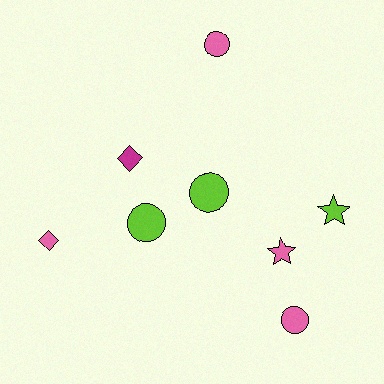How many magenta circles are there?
There are no magenta circles.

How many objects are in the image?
There are 8 objects.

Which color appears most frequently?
Pink, with 4 objects.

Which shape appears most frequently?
Circle, with 4 objects.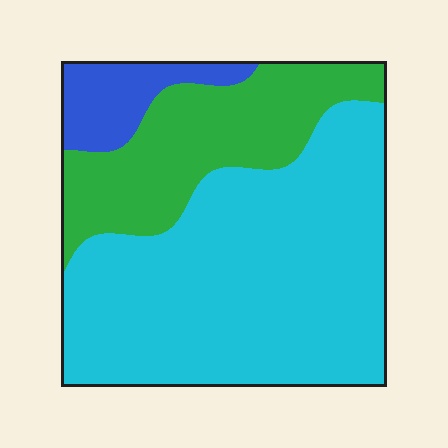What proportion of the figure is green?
Green covers 27% of the figure.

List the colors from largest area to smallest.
From largest to smallest: cyan, green, blue.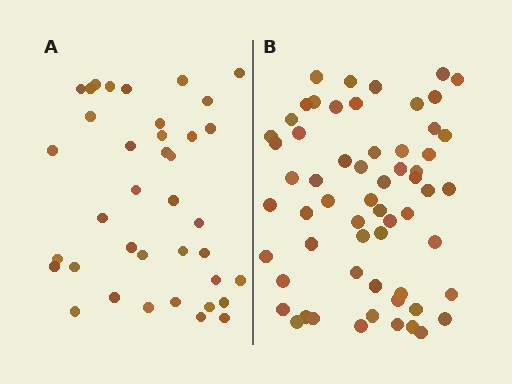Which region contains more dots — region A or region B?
Region B (the right region) has more dots.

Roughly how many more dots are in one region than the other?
Region B has approximately 20 more dots than region A.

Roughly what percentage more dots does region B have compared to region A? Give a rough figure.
About 60% more.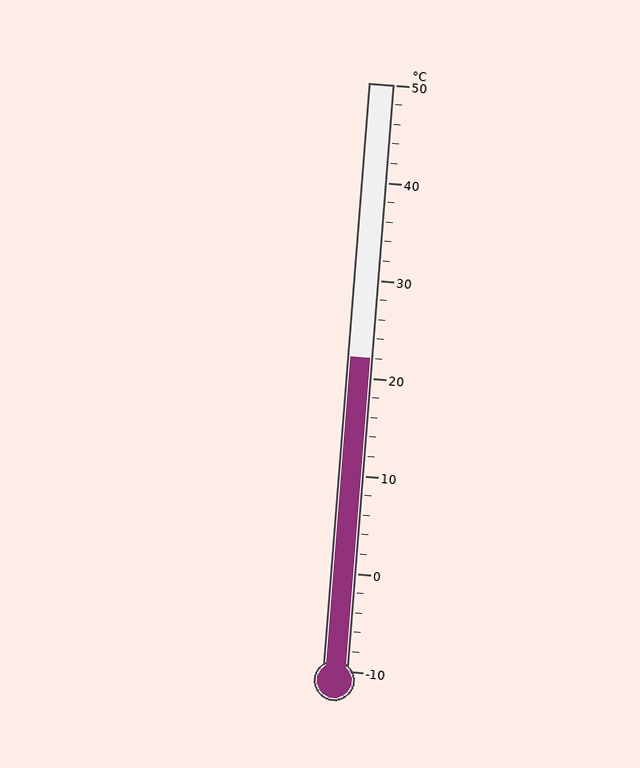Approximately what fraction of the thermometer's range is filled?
The thermometer is filled to approximately 55% of its range.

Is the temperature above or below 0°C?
The temperature is above 0°C.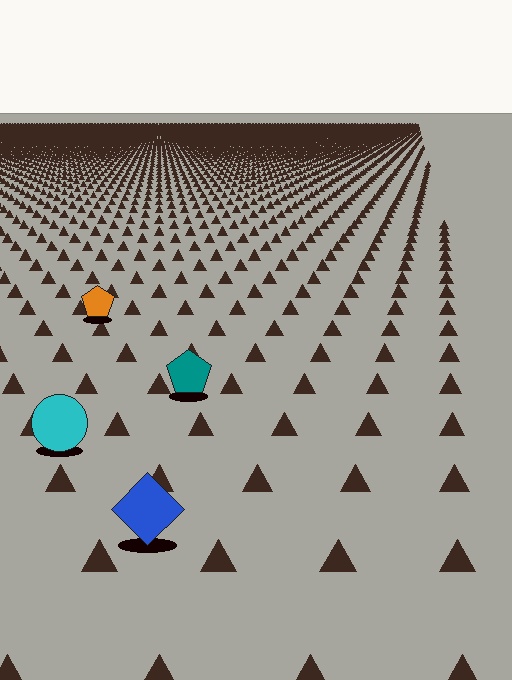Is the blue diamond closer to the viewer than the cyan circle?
Yes. The blue diamond is closer — you can tell from the texture gradient: the ground texture is coarser near it.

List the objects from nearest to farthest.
From nearest to farthest: the blue diamond, the cyan circle, the teal pentagon, the orange pentagon.